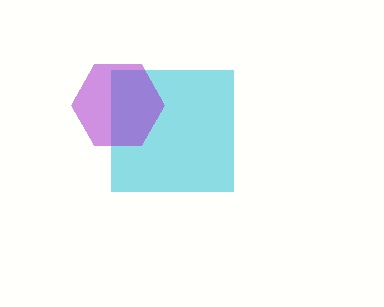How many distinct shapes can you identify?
There are 2 distinct shapes: a cyan square, a purple hexagon.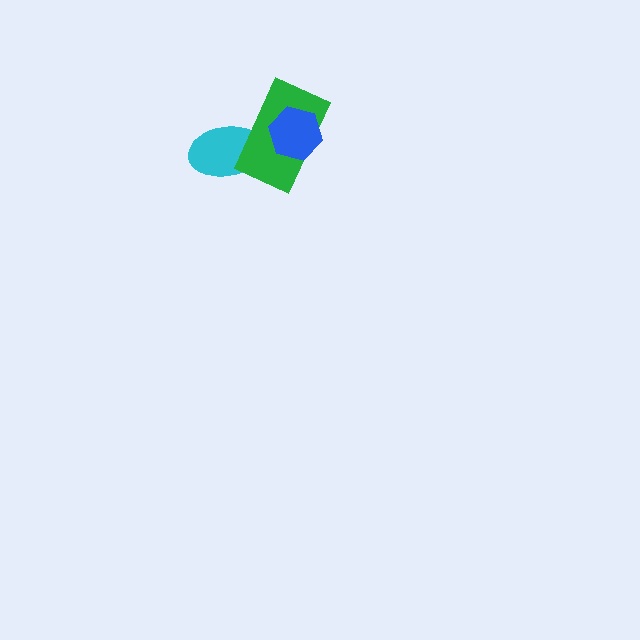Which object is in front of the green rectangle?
The blue hexagon is in front of the green rectangle.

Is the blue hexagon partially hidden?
No, no other shape covers it.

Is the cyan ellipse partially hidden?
Yes, it is partially covered by another shape.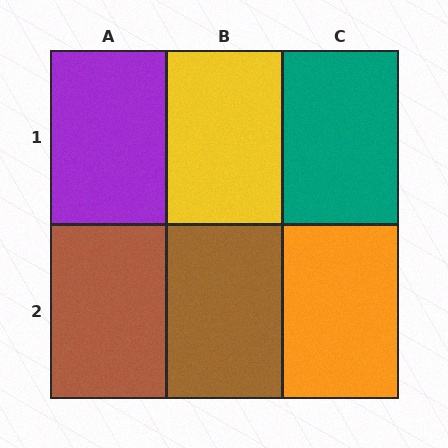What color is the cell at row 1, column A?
Purple.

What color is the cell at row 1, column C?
Teal.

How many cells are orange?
1 cell is orange.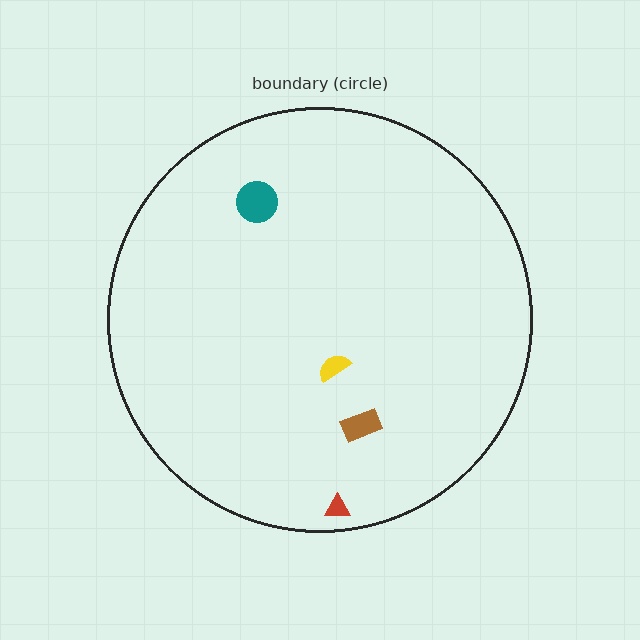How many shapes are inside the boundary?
4 inside, 0 outside.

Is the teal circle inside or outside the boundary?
Inside.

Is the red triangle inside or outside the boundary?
Inside.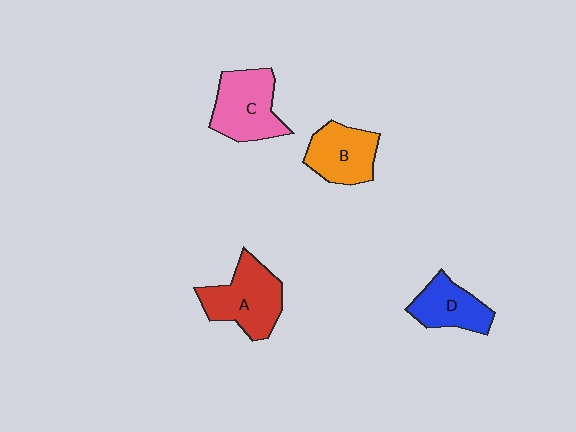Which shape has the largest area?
Shape A (red).